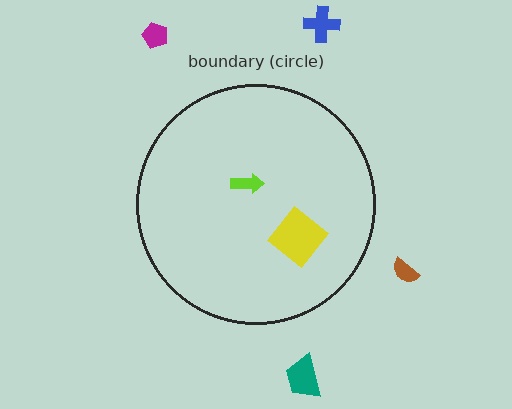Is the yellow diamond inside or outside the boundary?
Inside.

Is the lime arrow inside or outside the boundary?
Inside.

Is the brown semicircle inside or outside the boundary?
Outside.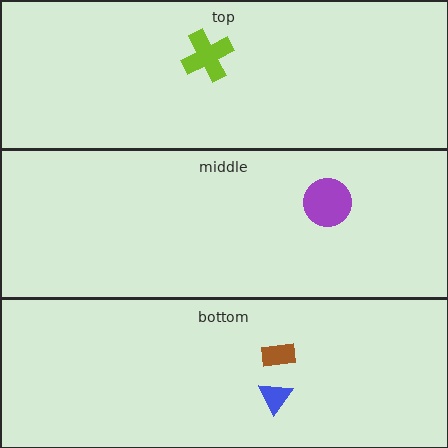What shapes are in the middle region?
The purple circle.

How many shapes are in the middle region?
1.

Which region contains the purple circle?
The middle region.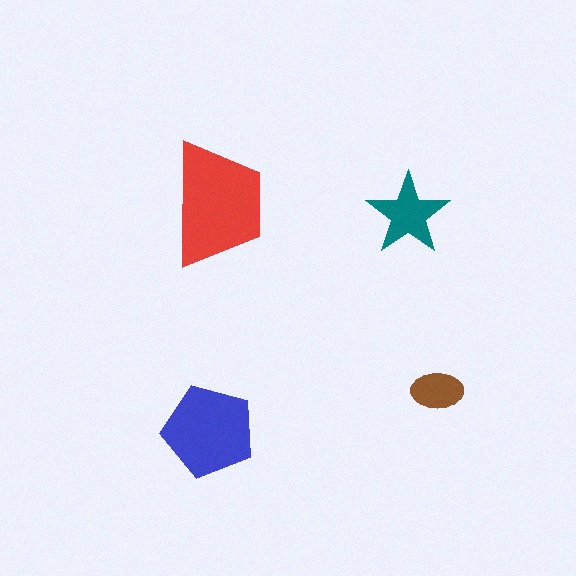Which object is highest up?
The red trapezoid is topmost.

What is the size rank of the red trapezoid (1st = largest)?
1st.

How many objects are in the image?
There are 4 objects in the image.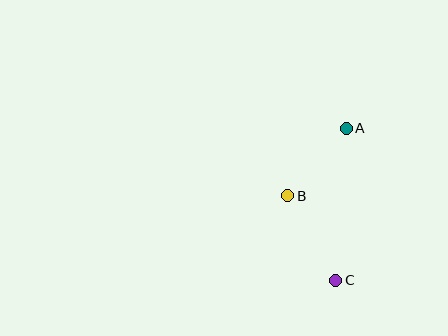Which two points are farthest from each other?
Points A and C are farthest from each other.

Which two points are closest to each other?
Points A and B are closest to each other.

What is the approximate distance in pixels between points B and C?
The distance between B and C is approximately 97 pixels.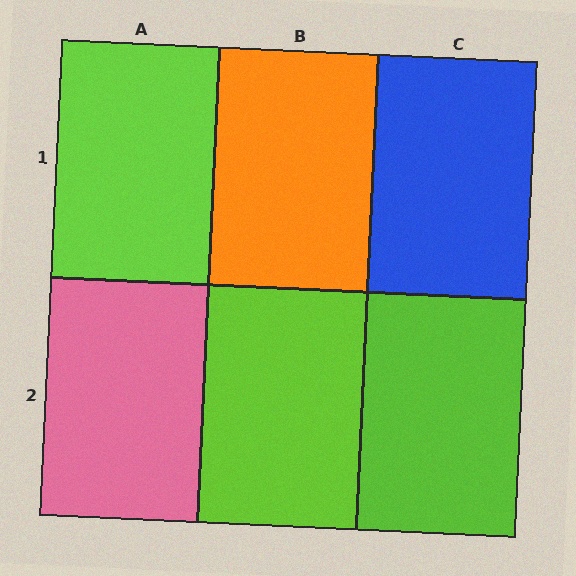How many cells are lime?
3 cells are lime.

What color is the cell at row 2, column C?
Lime.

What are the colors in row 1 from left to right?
Lime, orange, blue.